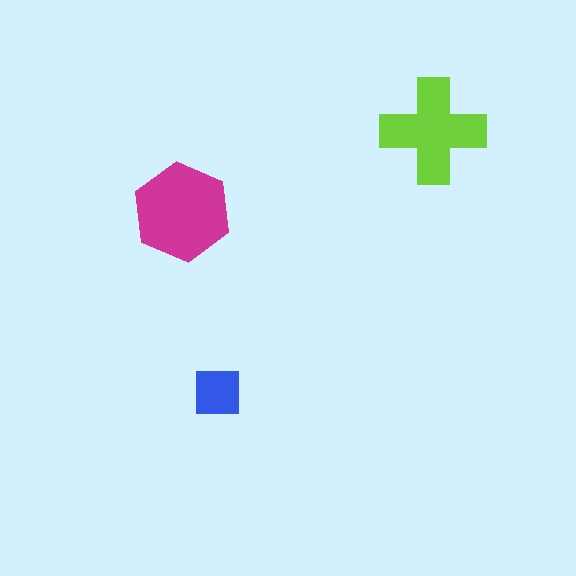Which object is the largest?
The magenta hexagon.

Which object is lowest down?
The blue square is bottommost.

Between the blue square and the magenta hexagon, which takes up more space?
The magenta hexagon.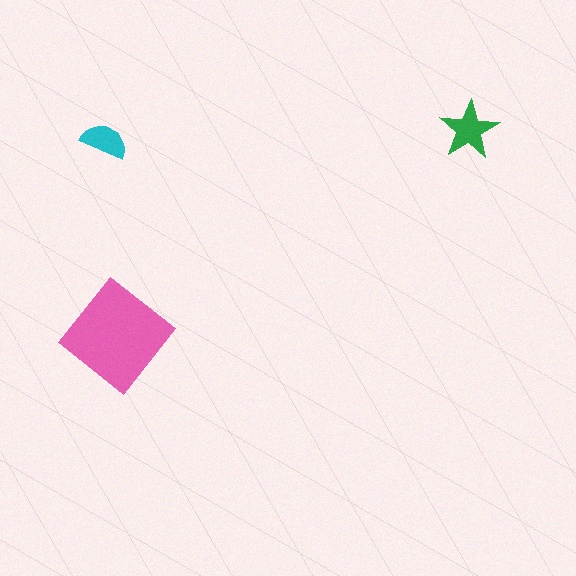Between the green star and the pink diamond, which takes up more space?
The pink diamond.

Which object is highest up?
The green star is topmost.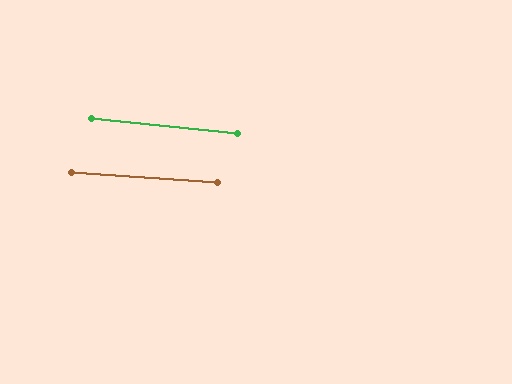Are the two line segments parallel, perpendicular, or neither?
Parallel — their directions differ by only 1.9°.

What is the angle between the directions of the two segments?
Approximately 2 degrees.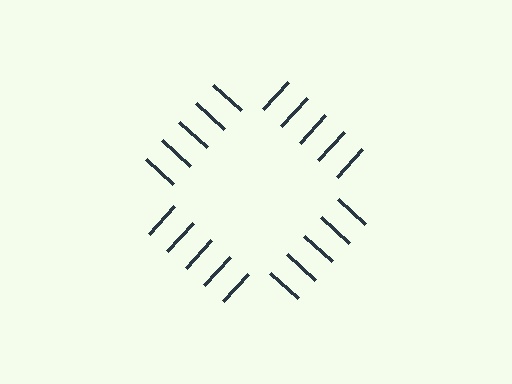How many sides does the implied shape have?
4 sides — the line-ends trace a square.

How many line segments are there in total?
20 — 5 along each of the 4 edges.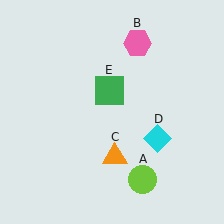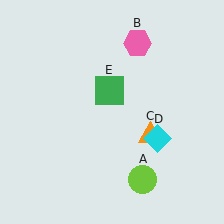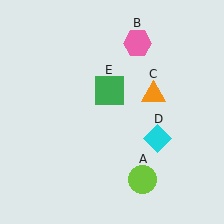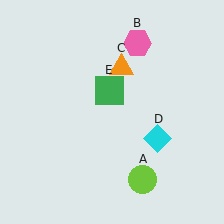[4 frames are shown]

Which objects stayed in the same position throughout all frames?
Lime circle (object A) and pink hexagon (object B) and cyan diamond (object D) and green square (object E) remained stationary.